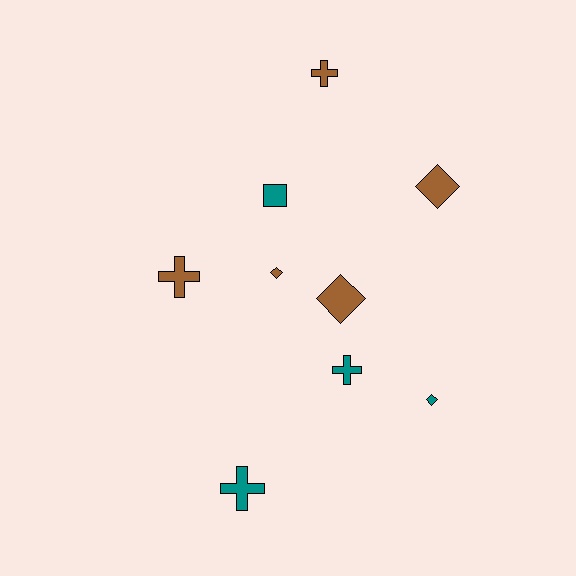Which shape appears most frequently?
Diamond, with 4 objects.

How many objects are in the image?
There are 9 objects.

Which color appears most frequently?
Brown, with 5 objects.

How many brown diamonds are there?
There are 3 brown diamonds.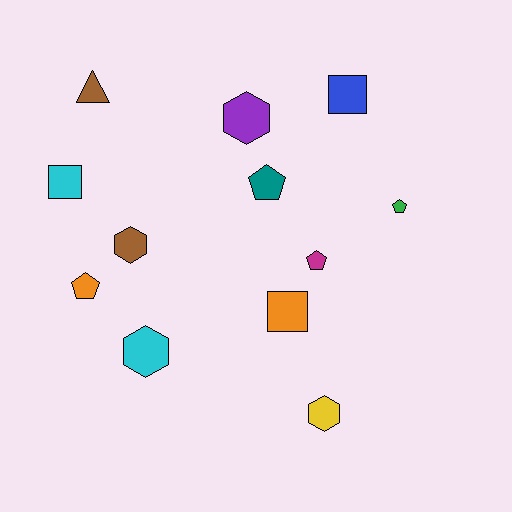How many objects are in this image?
There are 12 objects.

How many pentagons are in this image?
There are 4 pentagons.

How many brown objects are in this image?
There are 2 brown objects.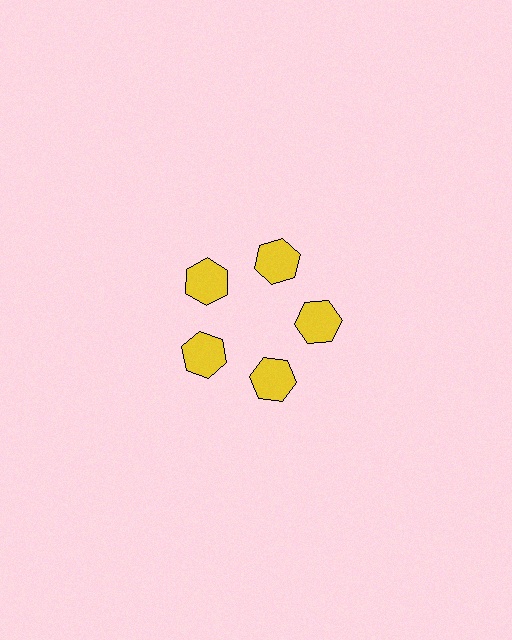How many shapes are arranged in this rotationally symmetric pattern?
There are 5 shapes, arranged in 5 groups of 1.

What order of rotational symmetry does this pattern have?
This pattern has 5-fold rotational symmetry.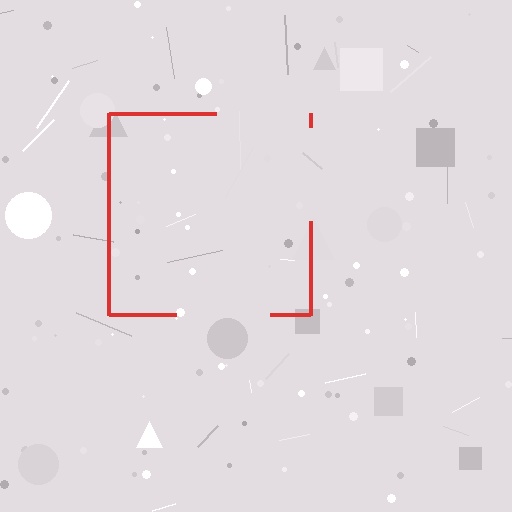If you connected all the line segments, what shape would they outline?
They would outline a square.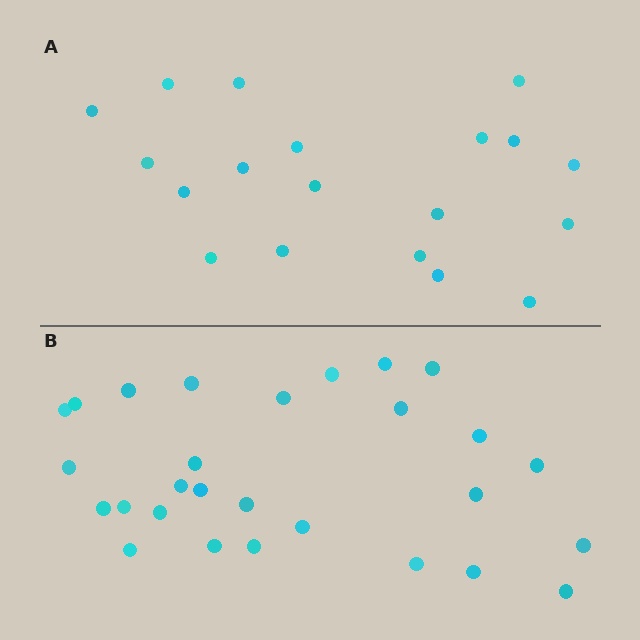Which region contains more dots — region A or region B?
Region B (the bottom region) has more dots.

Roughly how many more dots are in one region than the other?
Region B has roughly 8 or so more dots than region A.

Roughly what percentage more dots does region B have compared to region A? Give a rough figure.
About 45% more.